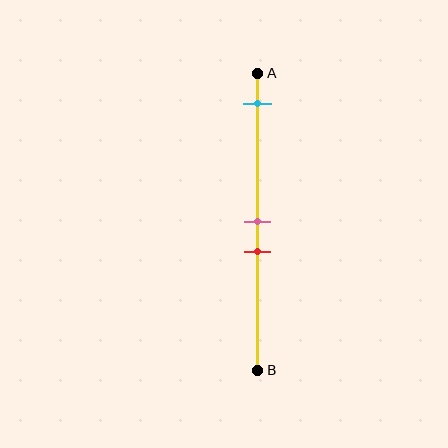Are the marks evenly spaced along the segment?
No, the marks are not evenly spaced.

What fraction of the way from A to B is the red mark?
The red mark is approximately 60% (0.6) of the way from A to B.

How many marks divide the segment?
There are 3 marks dividing the segment.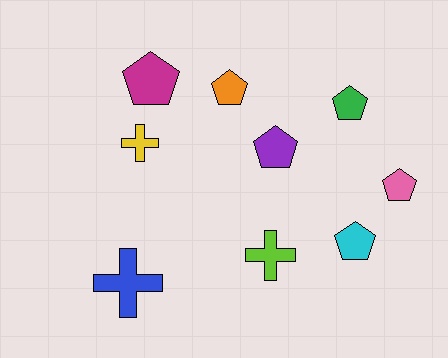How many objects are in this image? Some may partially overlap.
There are 9 objects.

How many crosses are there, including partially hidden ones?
There are 3 crosses.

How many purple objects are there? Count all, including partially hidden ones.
There is 1 purple object.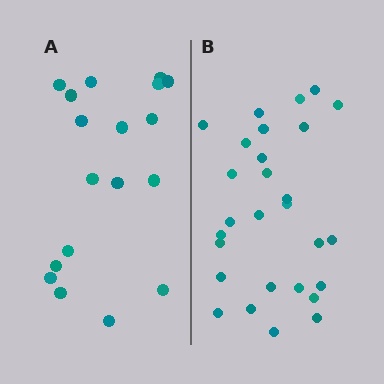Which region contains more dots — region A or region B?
Region B (the right region) has more dots.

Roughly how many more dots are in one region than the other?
Region B has roughly 10 or so more dots than region A.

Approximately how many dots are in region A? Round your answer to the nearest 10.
About 20 dots. (The exact count is 18, which rounds to 20.)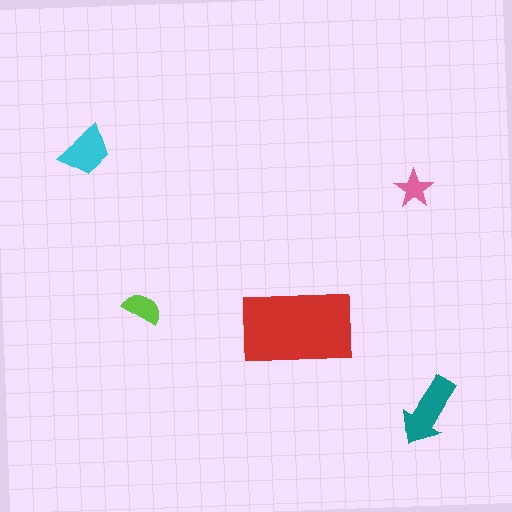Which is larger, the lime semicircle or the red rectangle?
The red rectangle.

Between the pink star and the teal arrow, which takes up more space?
The teal arrow.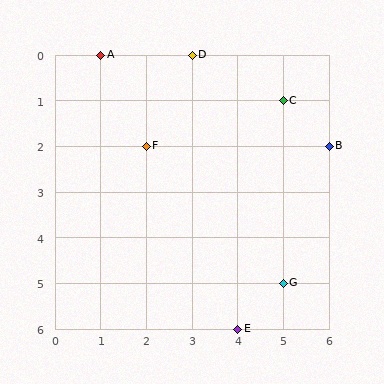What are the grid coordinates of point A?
Point A is at grid coordinates (1, 0).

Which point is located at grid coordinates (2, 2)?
Point F is at (2, 2).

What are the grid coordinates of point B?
Point B is at grid coordinates (6, 2).